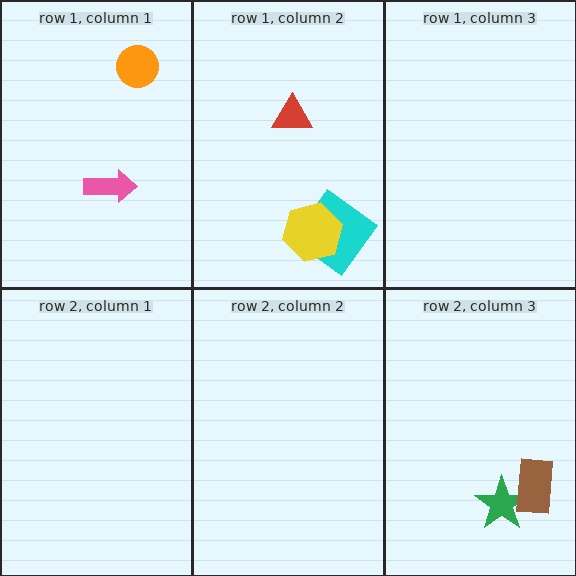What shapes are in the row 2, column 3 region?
The green star, the brown rectangle.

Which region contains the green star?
The row 2, column 3 region.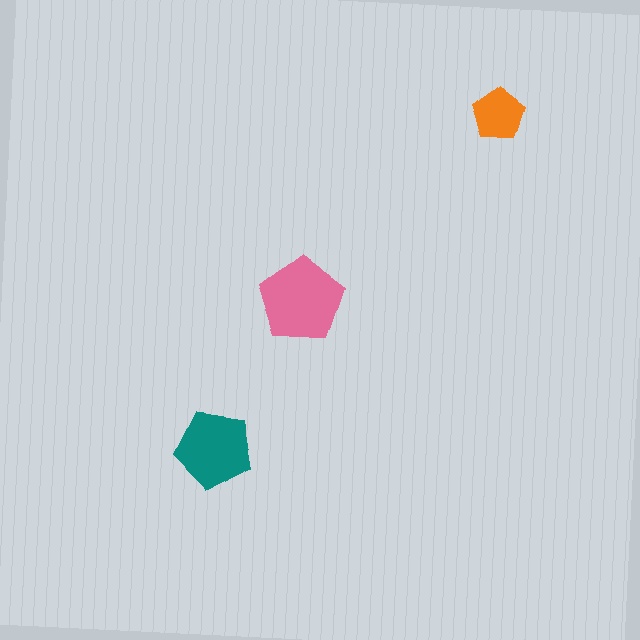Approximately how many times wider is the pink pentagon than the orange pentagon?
About 1.5 times wider.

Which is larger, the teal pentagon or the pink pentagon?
The pink one.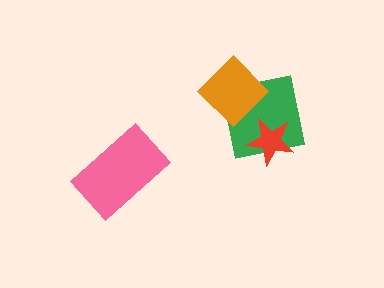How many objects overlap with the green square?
2 objects overlap with the green square.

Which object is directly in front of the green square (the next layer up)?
The red star is directly in front of the green square.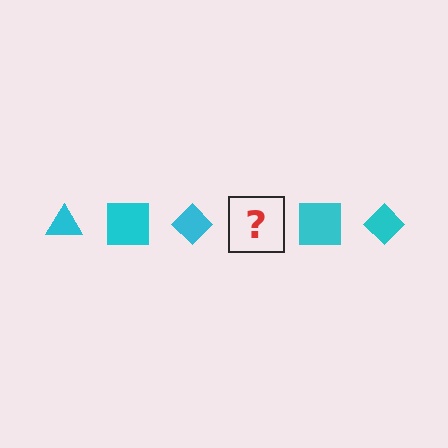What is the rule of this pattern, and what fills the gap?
The rule is that the pattern cycles through triangle, square, diamond shapes in cyan. The gap should be filled with a cyan triangle.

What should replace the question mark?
The question mark should be replaced with a cyan triangle.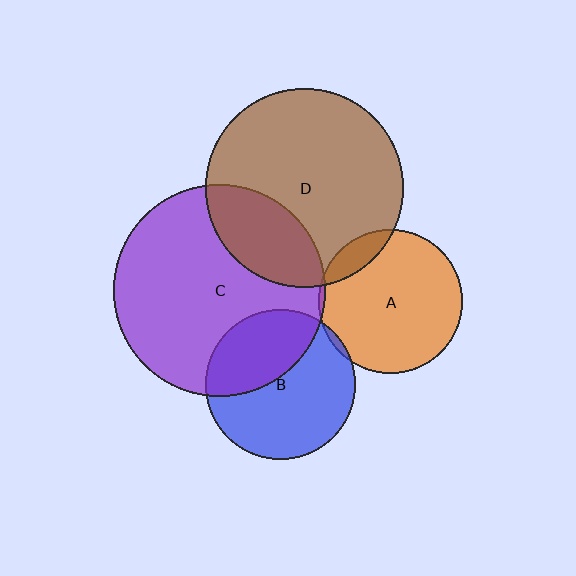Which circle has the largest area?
Circle C (purple).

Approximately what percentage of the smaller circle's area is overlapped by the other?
Approximately 5%.